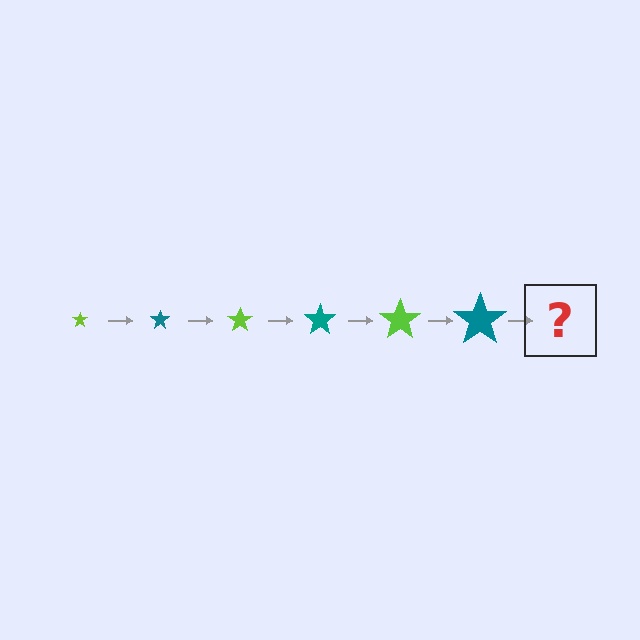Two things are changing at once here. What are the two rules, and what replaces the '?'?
The two rules are that the star grows larger each step and the color cycles through lime and teal. The '?' should be a lime star, larger than the previous one.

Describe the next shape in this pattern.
It should be a lime star, larger than the previous one.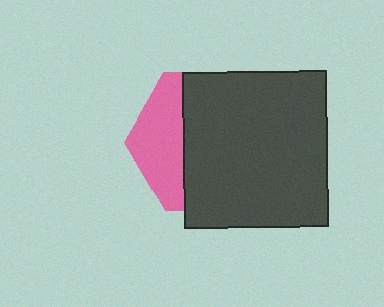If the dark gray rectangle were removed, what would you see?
You would see the complete pink hexagon.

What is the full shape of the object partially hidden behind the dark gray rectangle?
The partially hidden object is a pink hexagon.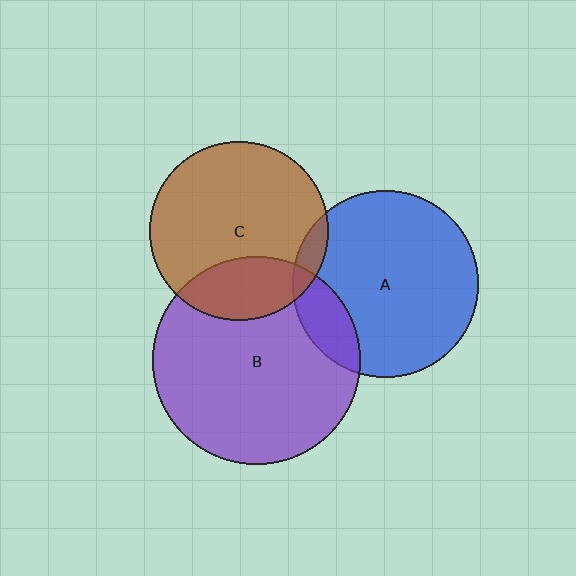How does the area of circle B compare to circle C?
Approximately 1.3 times.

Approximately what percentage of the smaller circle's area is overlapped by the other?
Approximately 15%.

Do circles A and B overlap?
Yes.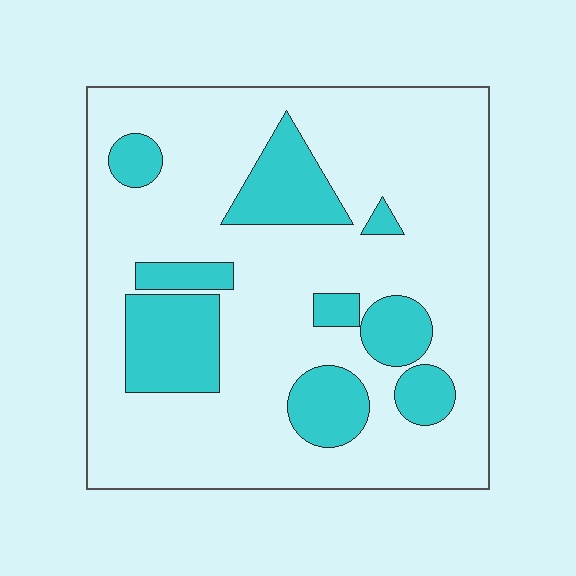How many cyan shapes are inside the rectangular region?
9.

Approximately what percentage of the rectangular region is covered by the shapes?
Approximately 25%.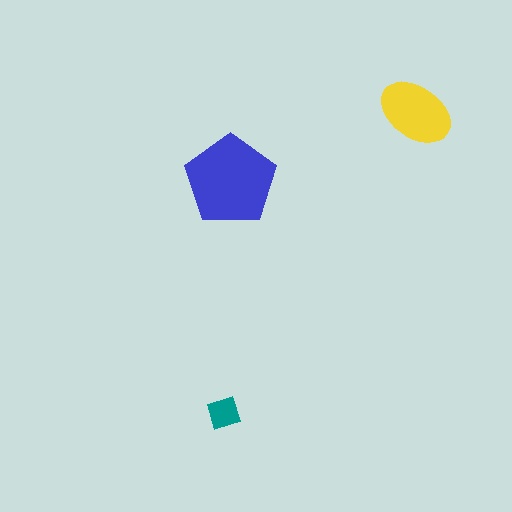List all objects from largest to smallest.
The blue pentagon, the yellow ellipse, the teal square.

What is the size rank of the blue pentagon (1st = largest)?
1st.